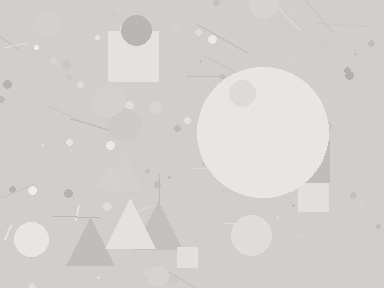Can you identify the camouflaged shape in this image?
The camouflaged shape is a circle.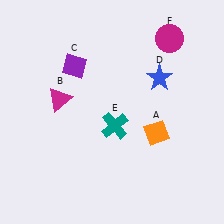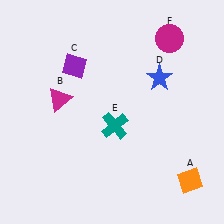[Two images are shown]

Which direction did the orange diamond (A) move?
The orange diamond (A) moved down.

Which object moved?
The orange diamond (A) moved down.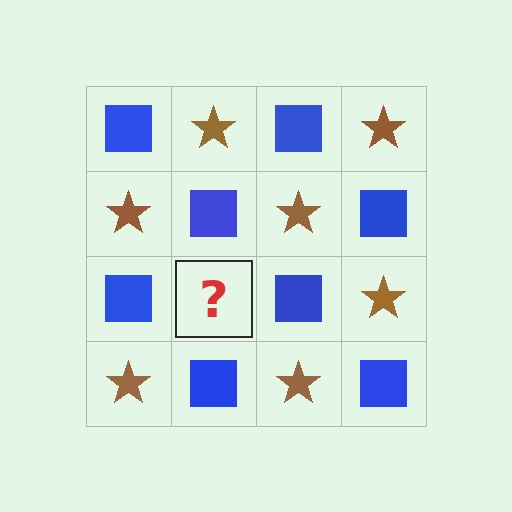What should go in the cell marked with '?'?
The missing cell should contain a brown star.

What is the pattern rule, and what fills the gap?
The rule is that it alternates blue square and brown star in a checkerboard pattern. The gap should be filled with a brown star.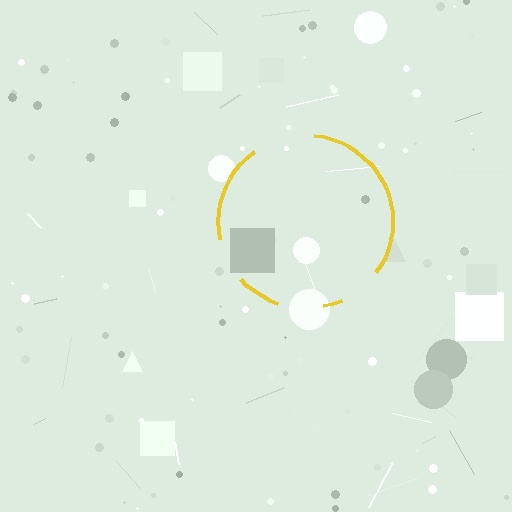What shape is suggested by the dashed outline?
The dashed outline suggests a circle.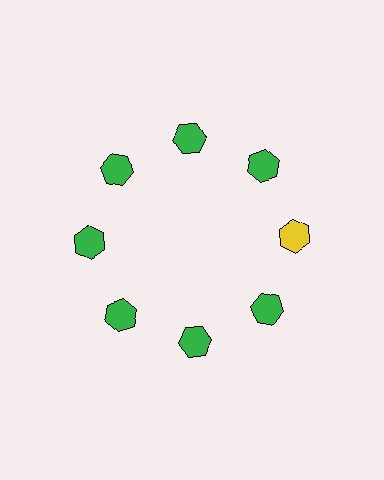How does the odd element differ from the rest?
It has a different color: yellow instead of green.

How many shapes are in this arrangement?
There are 8 shapes arranged in a ring pattern.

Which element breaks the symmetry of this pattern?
The yellow hexagon at roughly the 3 o'clock position breaks the symmetry. All other shapes are green hexagons.